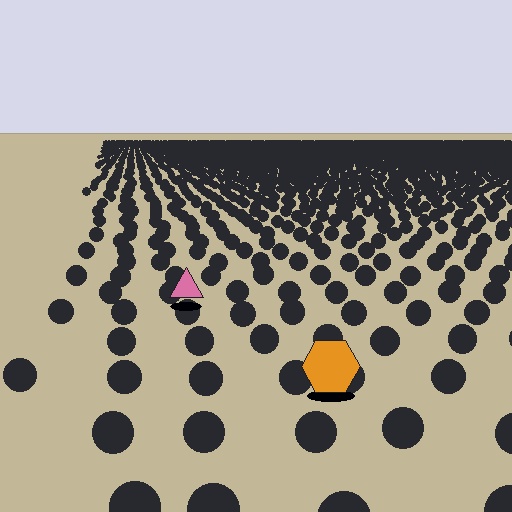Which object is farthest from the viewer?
The pink triangle is farthest from the viewer. It appears smaller and the ground texture around it is denser.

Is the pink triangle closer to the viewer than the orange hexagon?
No. The orange hexagon is closer — you can tell from the texture gradient: the ground texture is coarser near it.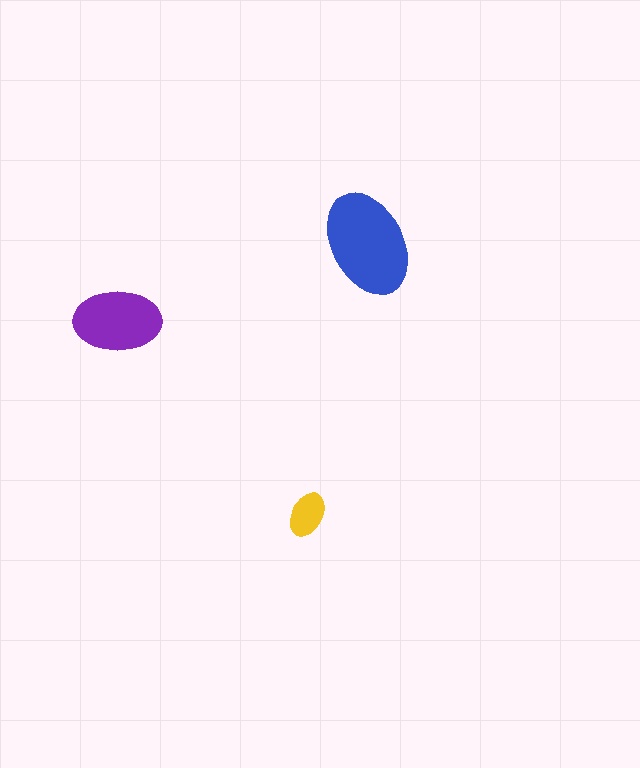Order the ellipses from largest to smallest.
the blue one, the purple one, the yellow one.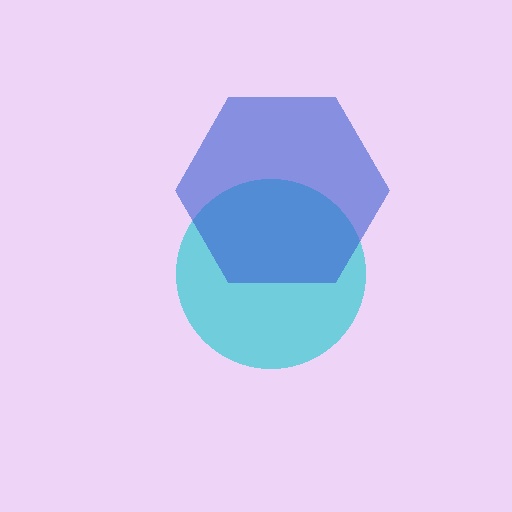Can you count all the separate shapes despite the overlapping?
Yes, there are 2 separate shapes.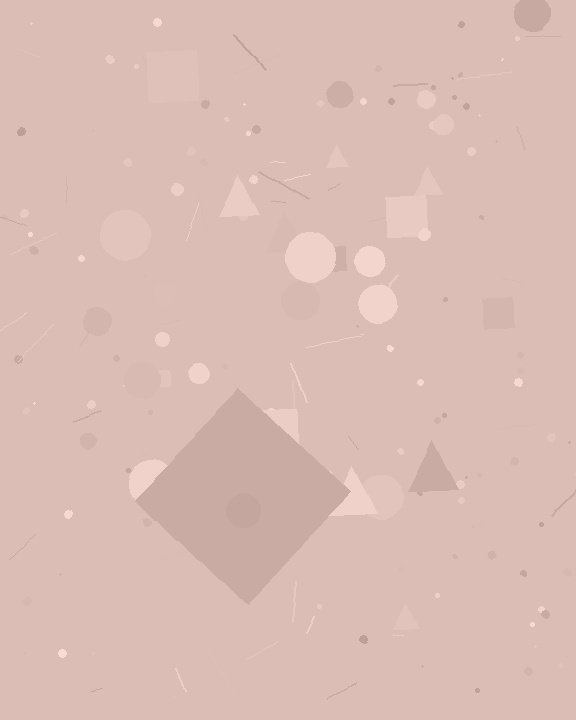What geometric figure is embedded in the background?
A diamond is embedded in the background.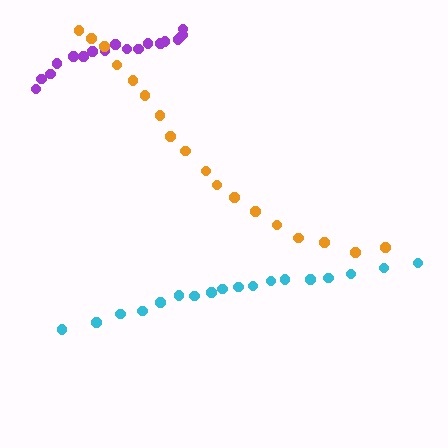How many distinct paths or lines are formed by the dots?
There are 3 distinct paths.